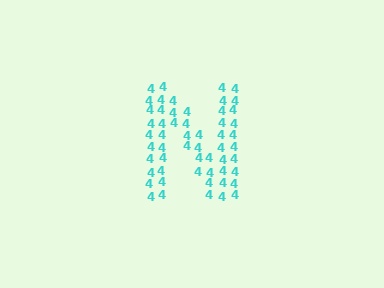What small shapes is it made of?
It is made of small digit 4's.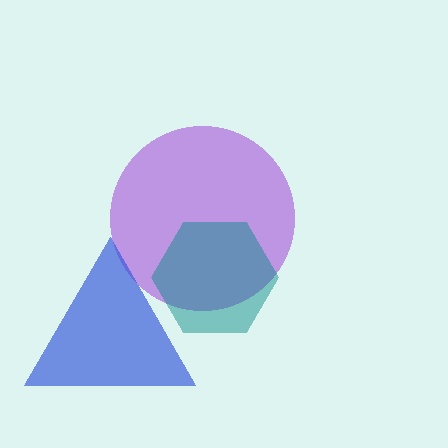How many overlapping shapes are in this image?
There are 3 overlapping shapes in the image.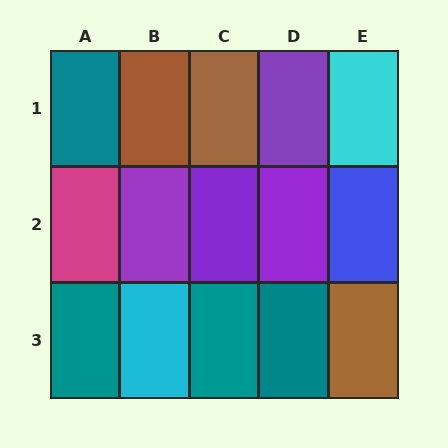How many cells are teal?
4 cells are teal.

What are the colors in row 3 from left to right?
Teal, cyan, teal, teal, brown.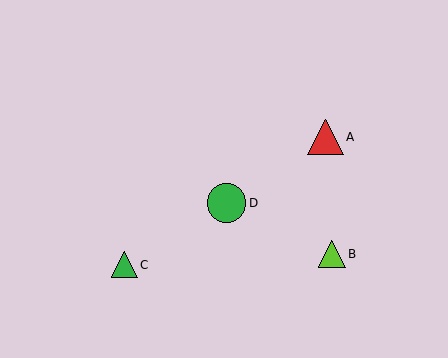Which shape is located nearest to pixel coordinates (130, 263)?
The green triangle (labeled C) at (124, 265) is nearest to that location.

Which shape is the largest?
The green circle (labeled D) is the largest.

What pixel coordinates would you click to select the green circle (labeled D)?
Click at (227, 203) to select the green circle D.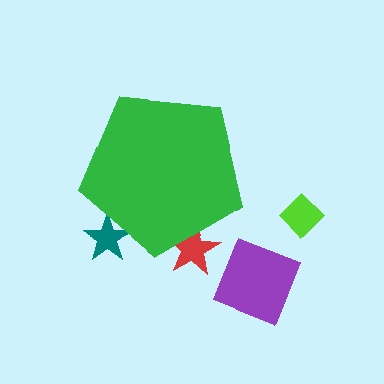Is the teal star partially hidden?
Yes, the teal star is partially hidden behind the green pentagon.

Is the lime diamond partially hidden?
No, the lime diamond is fully visible.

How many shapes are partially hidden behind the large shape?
2 shapes are partially hidden.